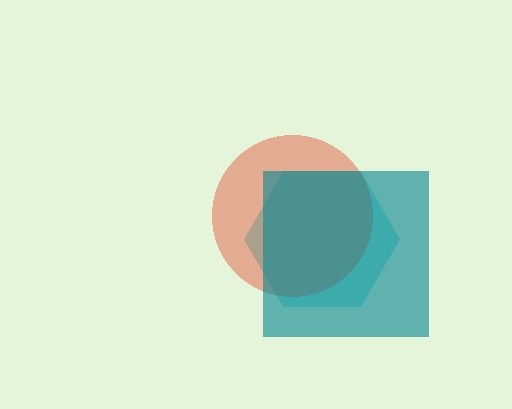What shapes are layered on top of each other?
The layered shapes are: a cyan hexagon, a red circle, a teal square.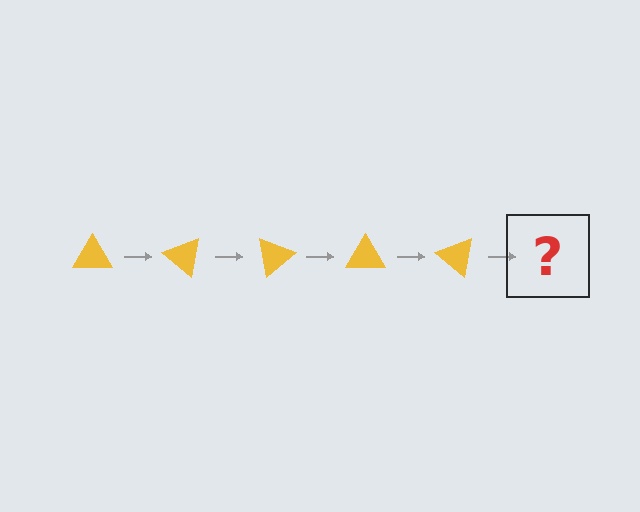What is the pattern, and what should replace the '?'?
The pattern is that the triangle rotates 40 degrees each step. The '?' should be a yellow triangle rotated 200 degrees.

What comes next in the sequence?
The next element should be a yellow triangle rotated 200 degrees.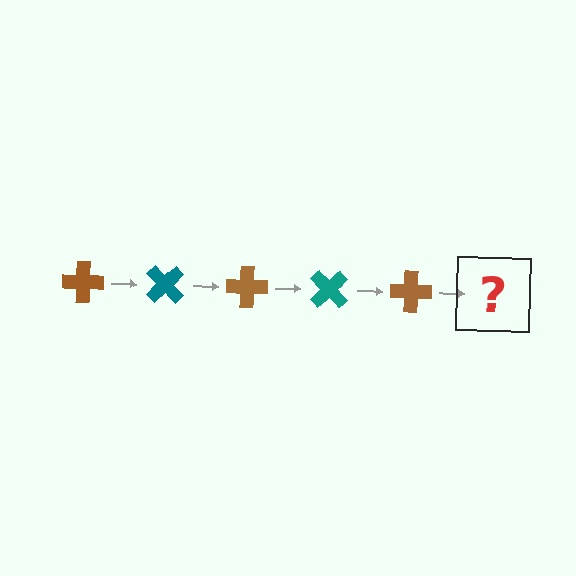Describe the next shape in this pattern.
It should be a teal cross, rotated 225 degrees from the start.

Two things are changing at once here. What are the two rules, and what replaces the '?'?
The two rules are that it rotates 45 degrees each step and the color cycles through brown and teal. The '?' should be a teal cross, rotated 225 degrees from the start.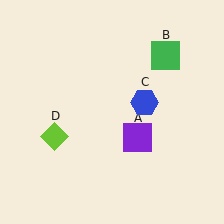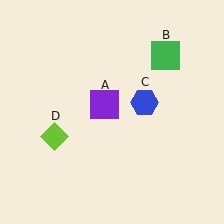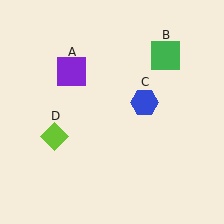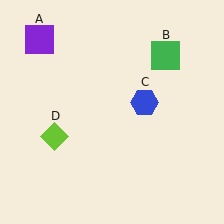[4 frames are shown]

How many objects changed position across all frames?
1 object changed position: purple square (object A).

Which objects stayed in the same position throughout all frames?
Green square (object B) and blue hexagon (object C) and lime diamond (object D) remained stationary.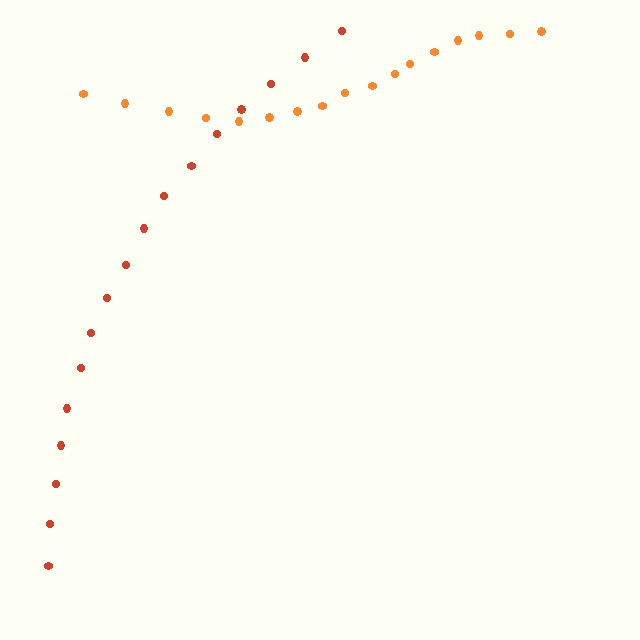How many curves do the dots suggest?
There are 2 distinct paths.